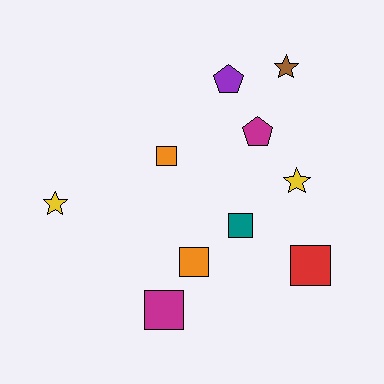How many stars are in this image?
There are 3 stars.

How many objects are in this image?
There are 10 objects.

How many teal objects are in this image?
There is 1 teal object.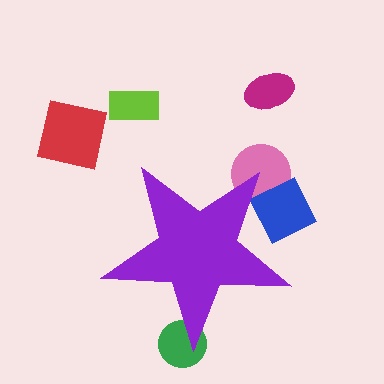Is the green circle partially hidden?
Yes, the green circle is partially hidden behind the purple star.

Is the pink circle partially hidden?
Yes, the pink circle is partially hidden behind the purple star.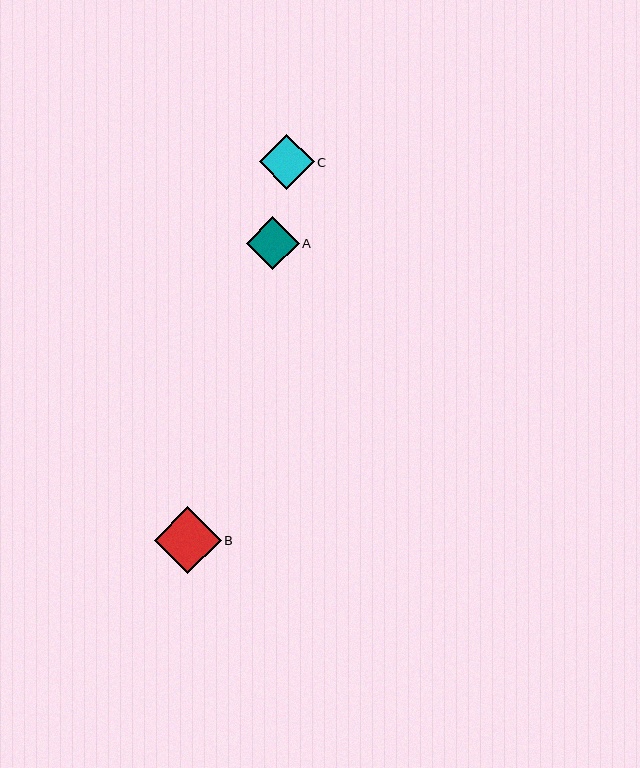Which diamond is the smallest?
Diamond A is the smallest with a size of approximately 53 pixels.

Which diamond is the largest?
Diamond B is the largest with a size of approximately 67 pixels.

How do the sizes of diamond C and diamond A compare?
Diamond C and diamond A are approximately the same size.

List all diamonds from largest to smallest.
From largest to smallest: B, C, A.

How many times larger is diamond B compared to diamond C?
Diamond B is approximately 1.2 times the size of diamond C.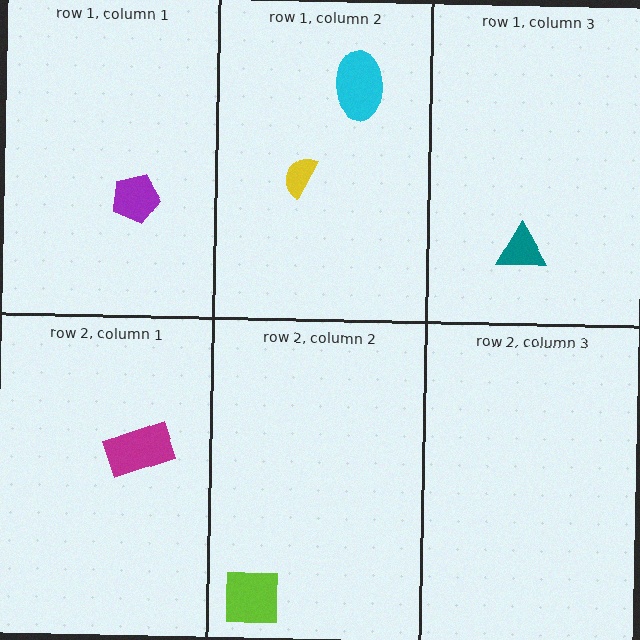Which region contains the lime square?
The row 2, column 2 region.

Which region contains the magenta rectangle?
The row 2, column 1 region.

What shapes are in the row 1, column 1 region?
The purple pentagon.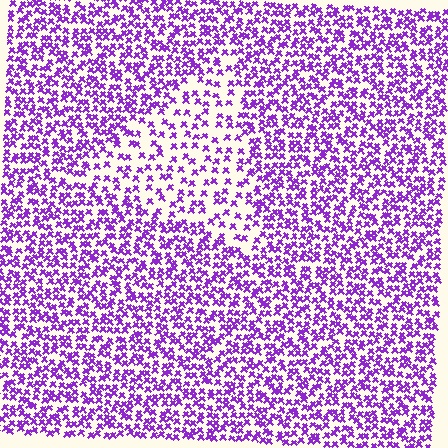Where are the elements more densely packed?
The elements are more densely packed outside the triangle boundary.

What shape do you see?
I see a triangle.